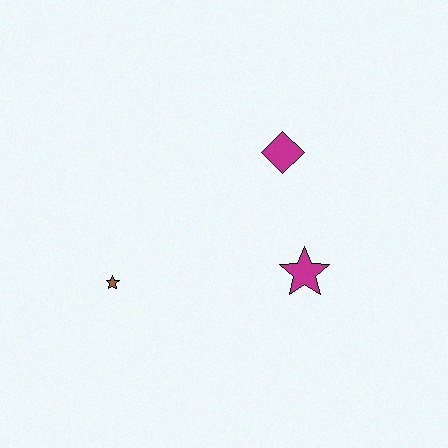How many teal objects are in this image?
There are no teal objects.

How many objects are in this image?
There are 3 objects.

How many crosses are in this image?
There are no crosses.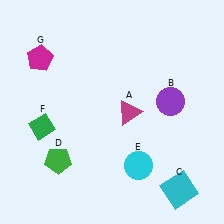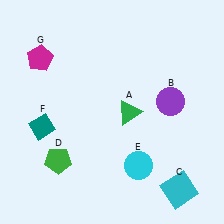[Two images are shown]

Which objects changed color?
A changed from magenta to green. F changed from green to teal.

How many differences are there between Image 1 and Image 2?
There are 2 differences between the two images.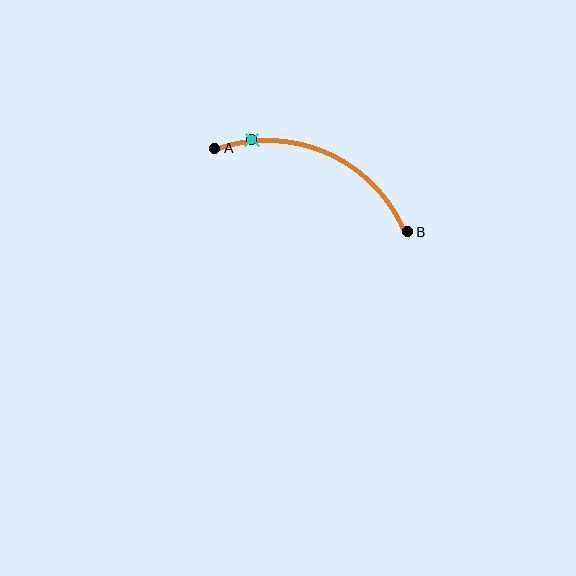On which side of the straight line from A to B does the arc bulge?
The arc bulges above the straight line connecting A and B.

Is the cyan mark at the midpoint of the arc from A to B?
No. The cyan mark lies on the arc but is closer to endpoint A. The arc midpoint would be at the point on the curve equidistant along the arc from both A and B.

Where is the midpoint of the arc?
The arc midpoint is the point on the curve farthest from the straight line joining A and B. It sits above that line.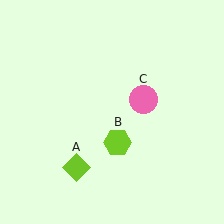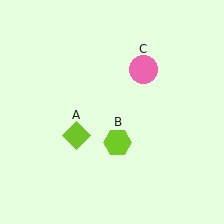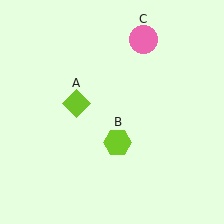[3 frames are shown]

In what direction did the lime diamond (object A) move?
The lime diamond (object A) moved up.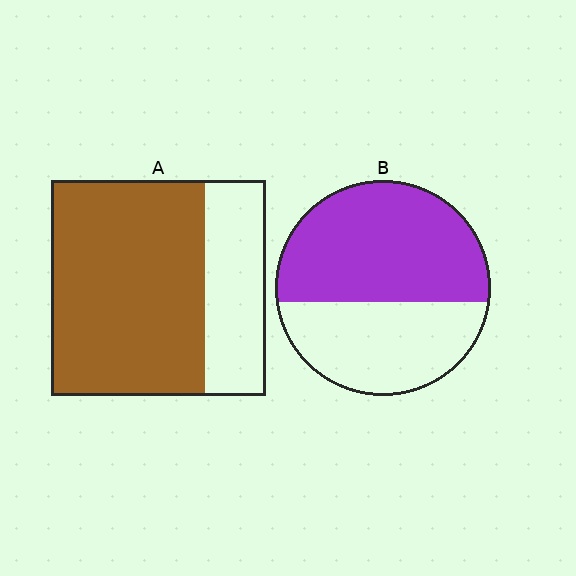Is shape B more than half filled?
Yes.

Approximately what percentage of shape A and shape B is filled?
A is approximately 70% and B is approximately 60%.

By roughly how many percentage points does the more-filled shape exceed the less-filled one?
By roughly 15 percentage points (A over B).